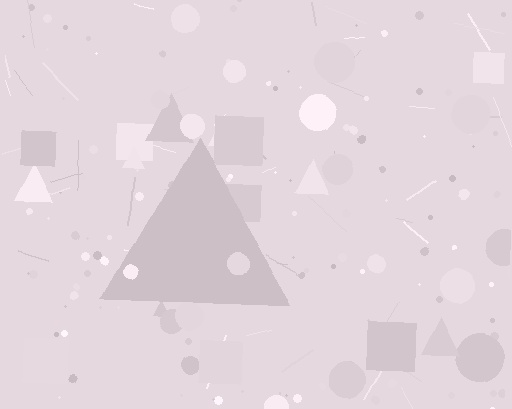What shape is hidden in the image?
A triangle is hidden in the image.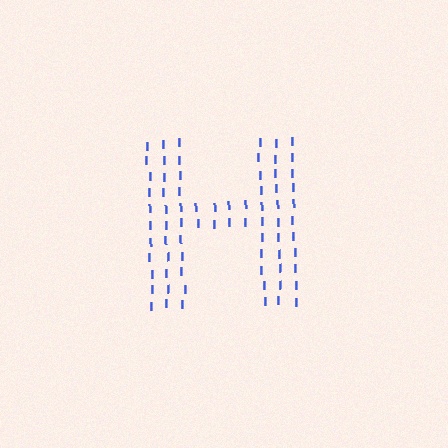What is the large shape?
The large shape is the letter H.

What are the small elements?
The small elements are letter I's.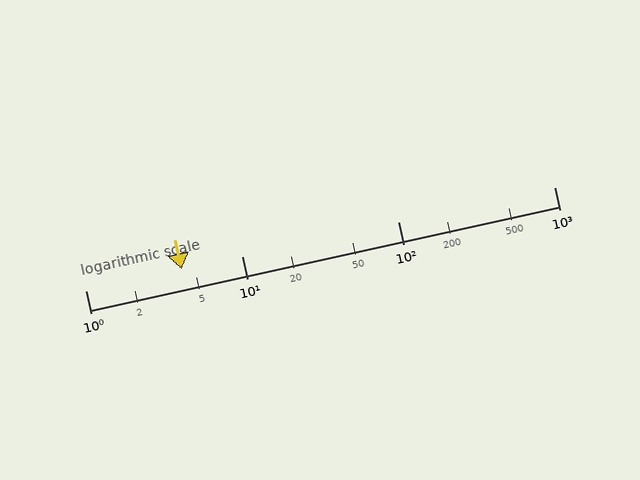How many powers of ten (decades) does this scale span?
The scale spans 3 decades, from 1 to 1000.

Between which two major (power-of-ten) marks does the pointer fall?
The pointer is between 1 and 10.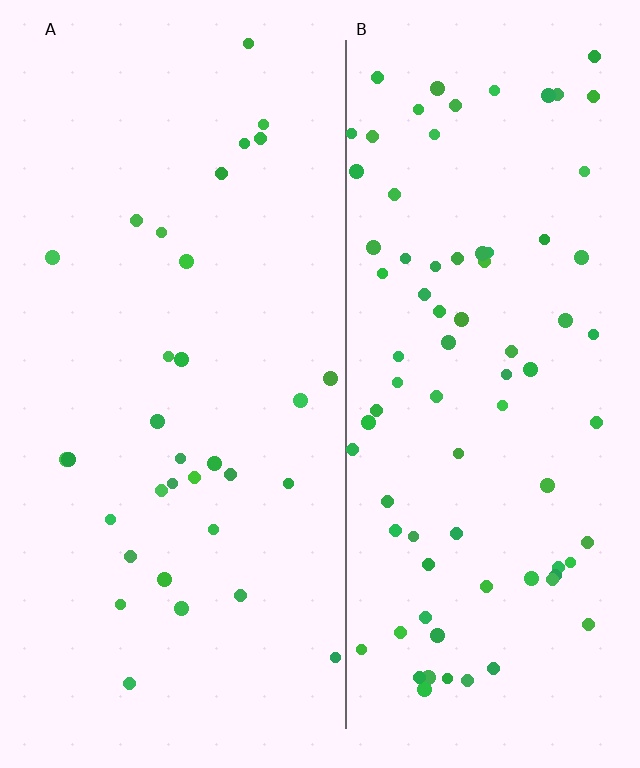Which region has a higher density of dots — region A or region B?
B (the right).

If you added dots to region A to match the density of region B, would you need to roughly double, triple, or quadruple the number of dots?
Approximately triple.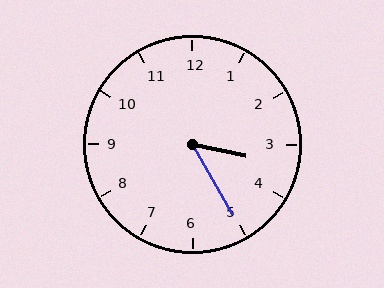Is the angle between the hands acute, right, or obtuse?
It is acute.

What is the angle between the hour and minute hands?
Approximately 48 degrees.